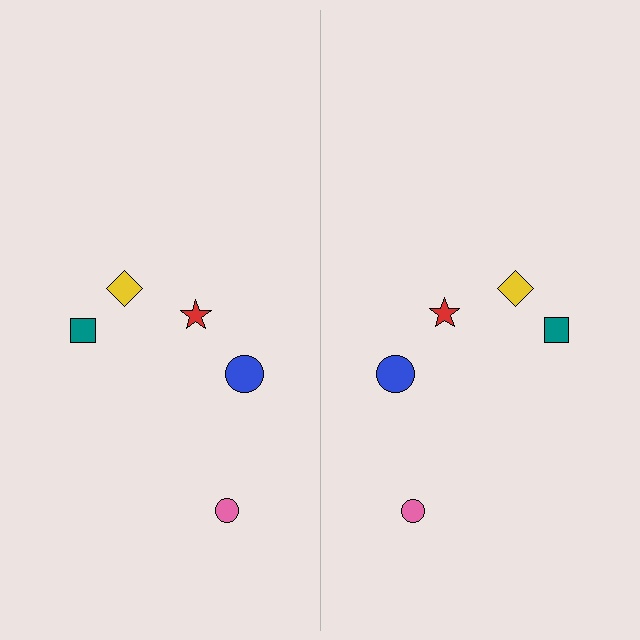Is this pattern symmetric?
Yes, this pattern has bilateral (reflection) symmetry.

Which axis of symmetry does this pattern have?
The pattern has a vertical axis of symmetry running through the center of the image.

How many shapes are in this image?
There are 10 shapes in this image.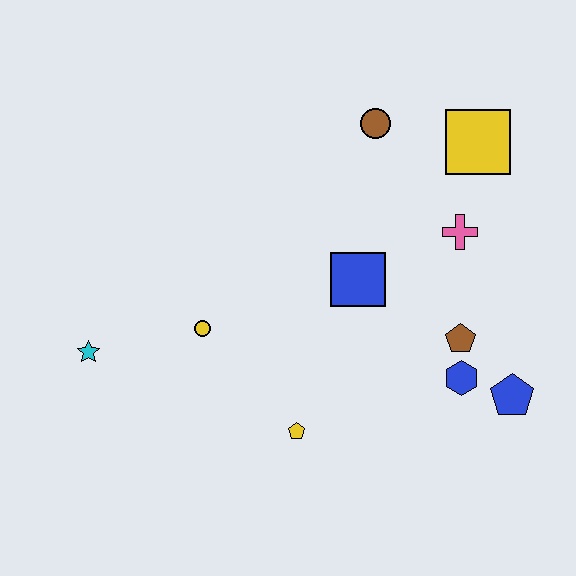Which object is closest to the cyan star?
The yellow circle is closest to the cyan star.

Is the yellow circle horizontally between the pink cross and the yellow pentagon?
No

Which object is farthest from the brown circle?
The cyan star is farthest from the brown circle.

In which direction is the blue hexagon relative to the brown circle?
The blue hexagon is below the brown circle.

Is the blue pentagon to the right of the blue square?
Yes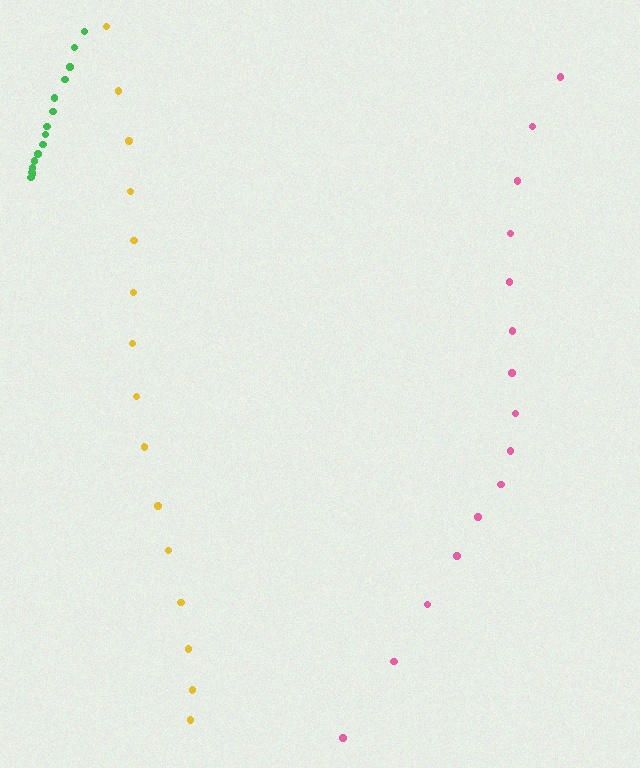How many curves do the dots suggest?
There are 3 distinct paths.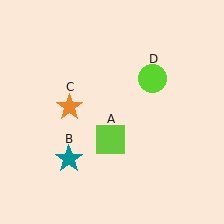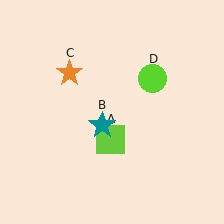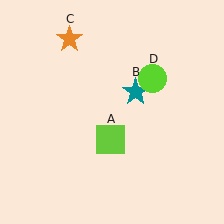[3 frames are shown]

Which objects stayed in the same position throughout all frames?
Lime square (object A) and lime circle (object D) remained stationary.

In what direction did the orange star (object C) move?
The orange star (object C) moved up.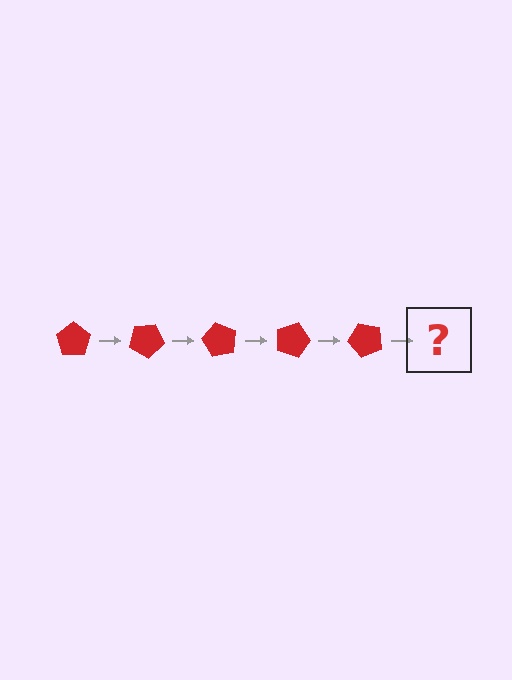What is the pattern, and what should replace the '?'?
The pattern is that the pentagon rotates 30 degrees each step. The '?' should be a red pentagon rotated 150 degrees.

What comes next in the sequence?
The next element should be a red pentagon rotated 150 degrees.